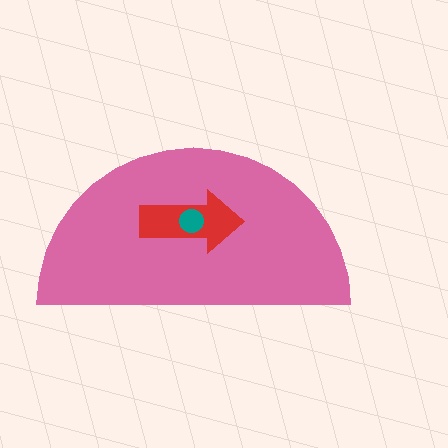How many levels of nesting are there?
3.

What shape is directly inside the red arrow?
The teal circle.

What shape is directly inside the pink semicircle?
The red arrow.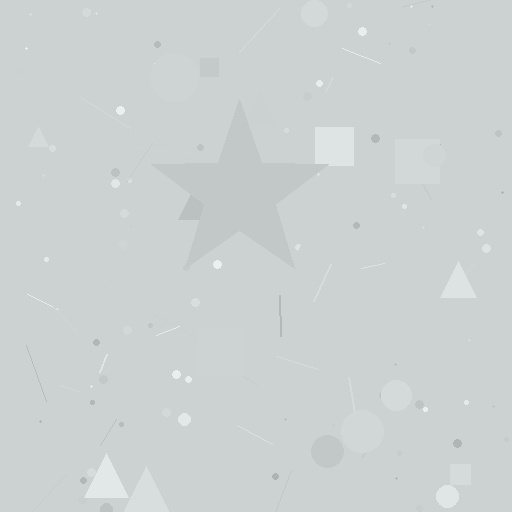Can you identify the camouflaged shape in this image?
The camouflaged shape is a star.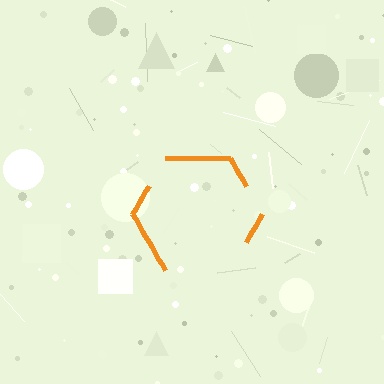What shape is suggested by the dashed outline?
The dashed outline suggests a hexagon.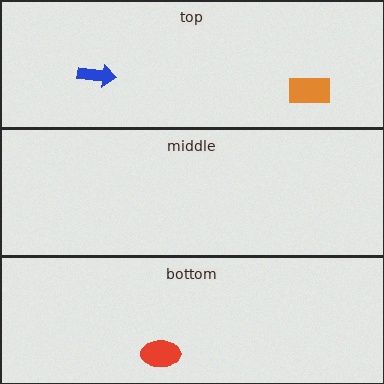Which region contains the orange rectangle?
The top region.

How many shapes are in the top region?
2.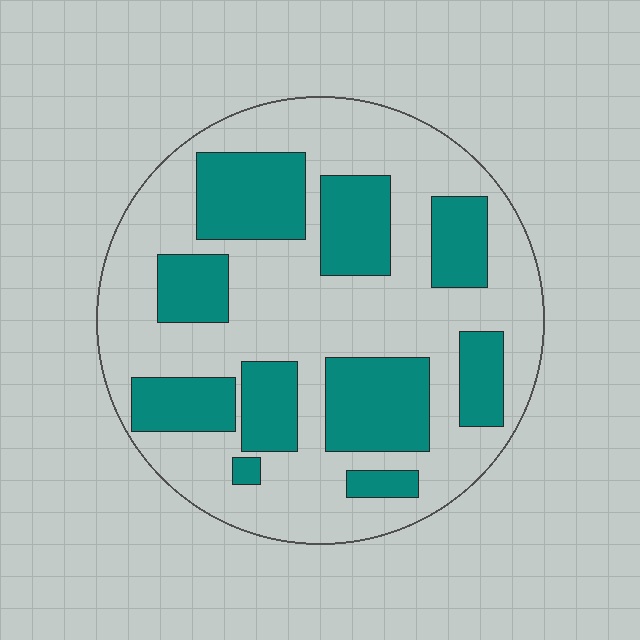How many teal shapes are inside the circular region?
10.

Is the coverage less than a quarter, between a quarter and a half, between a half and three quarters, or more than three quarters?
Between a quarter and a half.